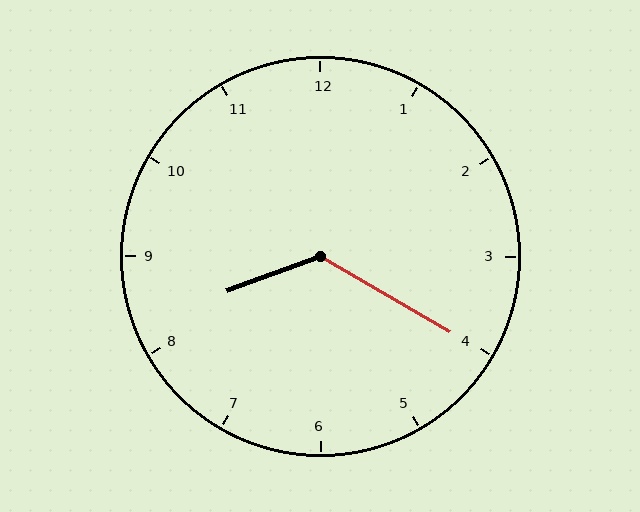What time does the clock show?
8:20.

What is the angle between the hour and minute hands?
Approximately 130 degrees.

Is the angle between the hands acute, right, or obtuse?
It is obtuse.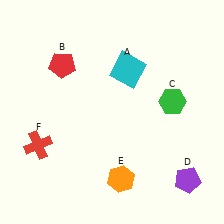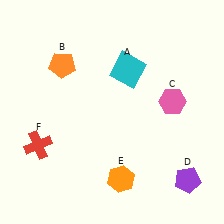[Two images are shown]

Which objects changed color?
B changed from red to orange. C changed from green to pink.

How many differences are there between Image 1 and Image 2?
There are 2 differences between the two images.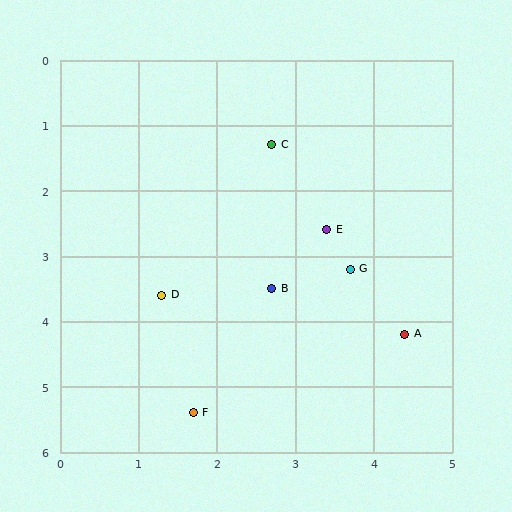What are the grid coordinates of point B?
Point B is at approximately (2.7, 3.5).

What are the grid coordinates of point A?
Point A is at approximately (4.4, 4.2).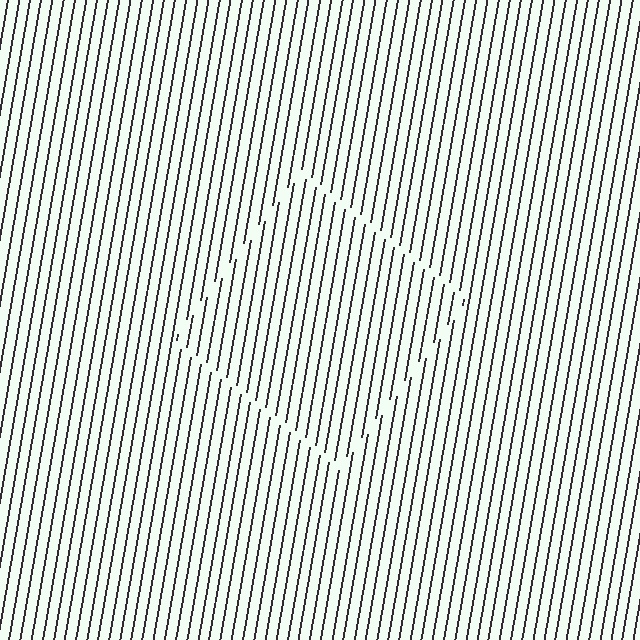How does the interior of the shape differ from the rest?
The interior of the shape contains the same grating, shifted by half a period — the contour is defined by the phase discontinuity where line-ends from the inner and outer gratings abut.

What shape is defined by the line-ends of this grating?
An illusory square. The interior of the shape contains the same grating, shifted by half a period — the contour is defined by the phase discontinuity where line-ends from the inner and outer gratings abut.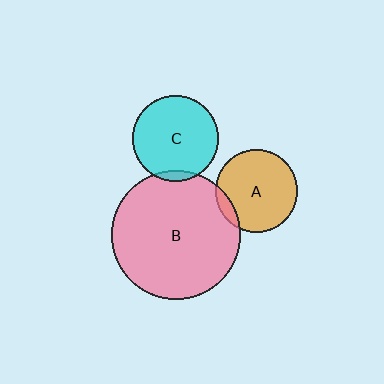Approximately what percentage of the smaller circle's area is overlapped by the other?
Approximately 10%.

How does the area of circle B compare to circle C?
Approximately 2.3 times.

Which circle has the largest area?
Circle B (pink).